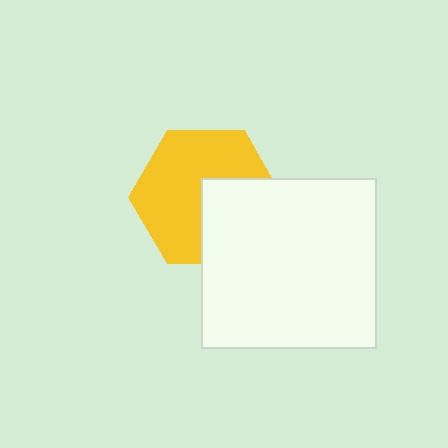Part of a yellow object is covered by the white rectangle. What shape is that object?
It is a hexagon.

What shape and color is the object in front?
The object in front is a white rectangle.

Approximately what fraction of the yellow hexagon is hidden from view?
Roughly 36% of the yellow hexagon is hidden behind the white rectangle.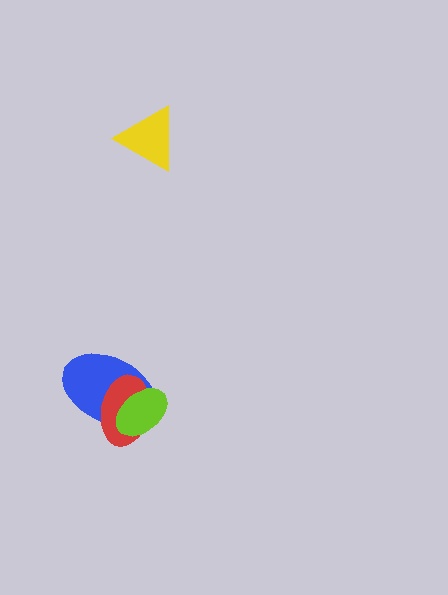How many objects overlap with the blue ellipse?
2 objects overlap with the blue ellipse.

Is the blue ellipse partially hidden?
Yes, it is partially covered by another shape.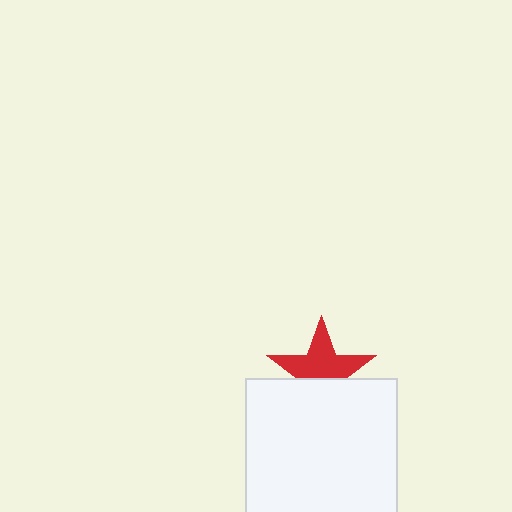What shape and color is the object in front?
The object in front is a white square.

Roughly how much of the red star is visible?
About half of it is visible (roughly 59%).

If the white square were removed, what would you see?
You would see the complete red star.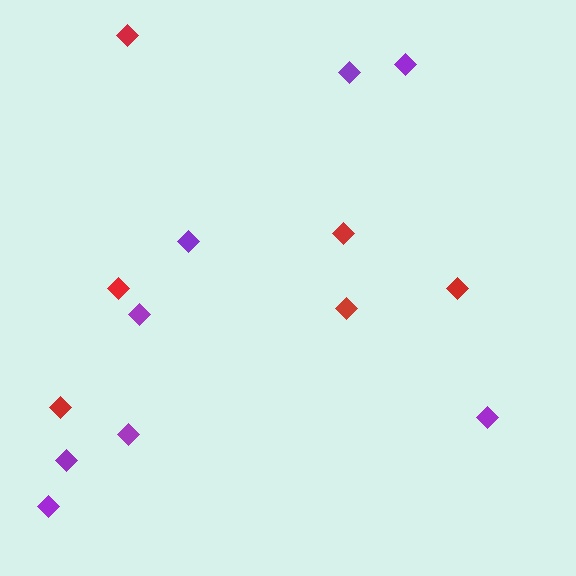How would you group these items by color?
There are 2 groups: one group of purple diamonds (8) and one group of red diamonds (6).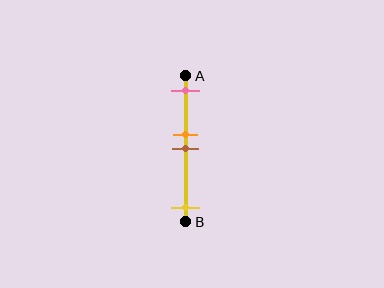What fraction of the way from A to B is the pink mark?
The pink mark is approximately 10% (0.1) of the way from A to B.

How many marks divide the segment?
There are 4 marks dividing the segment.